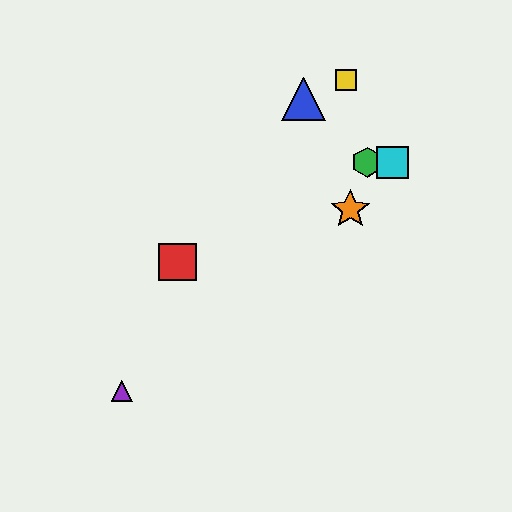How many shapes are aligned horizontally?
2 shapes (the green hexagon, the cyan square) are aligned horizontally.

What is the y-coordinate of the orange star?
The orange star is at y≈209.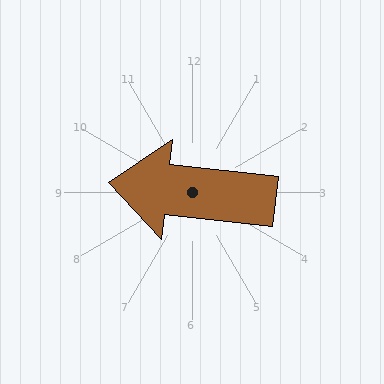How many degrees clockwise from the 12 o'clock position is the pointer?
Approximately 277 degrees.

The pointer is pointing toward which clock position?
Roughly 9 o'clock.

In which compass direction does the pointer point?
West.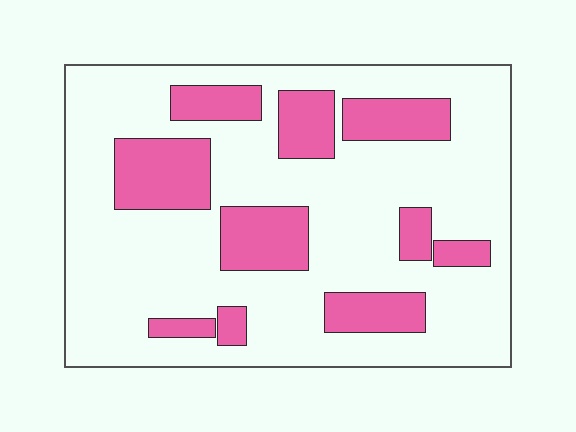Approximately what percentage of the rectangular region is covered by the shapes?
Approximately 25%.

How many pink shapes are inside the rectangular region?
10.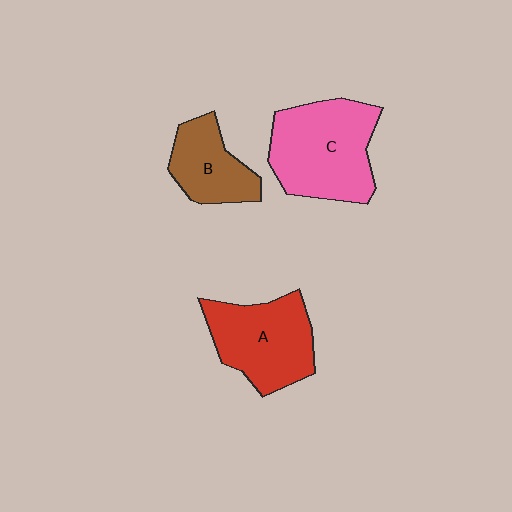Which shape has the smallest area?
Shape B (brown).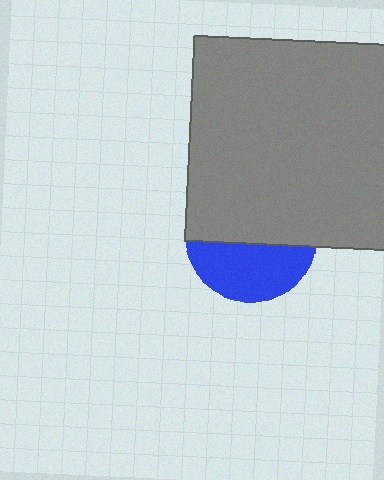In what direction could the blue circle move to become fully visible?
The blue circle could move down. That would shift it out from behind the gray square entirely.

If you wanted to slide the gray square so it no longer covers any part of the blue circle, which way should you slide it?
Slide it up — that is the most direct way to separate the two shapes.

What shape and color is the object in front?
The object in front is a gray square.